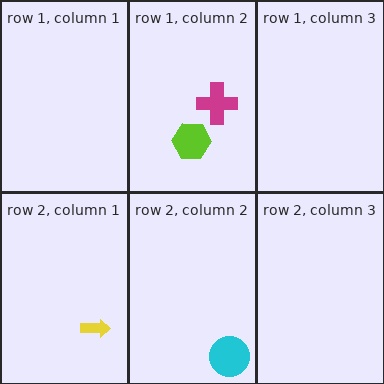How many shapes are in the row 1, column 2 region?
2.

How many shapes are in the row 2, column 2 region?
1.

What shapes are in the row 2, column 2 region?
The cyan circle.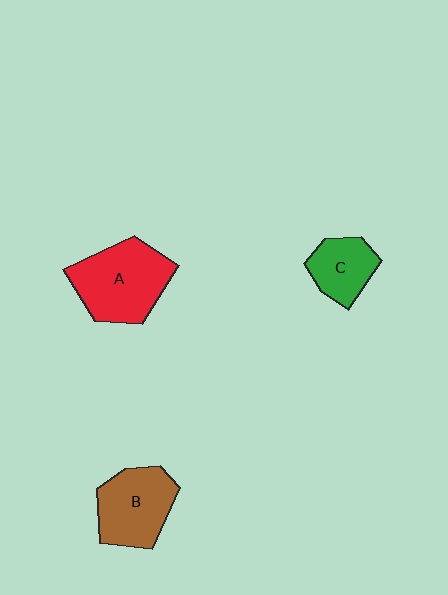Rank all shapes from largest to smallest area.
From largest to smallest: A (red), B (brown), C (green).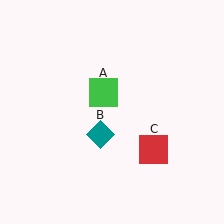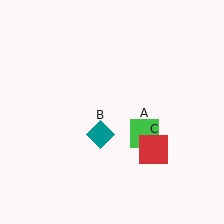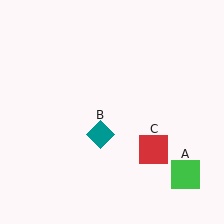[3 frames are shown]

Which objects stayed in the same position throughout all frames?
Teal diamond (object B) and red square (object C) remained stationary.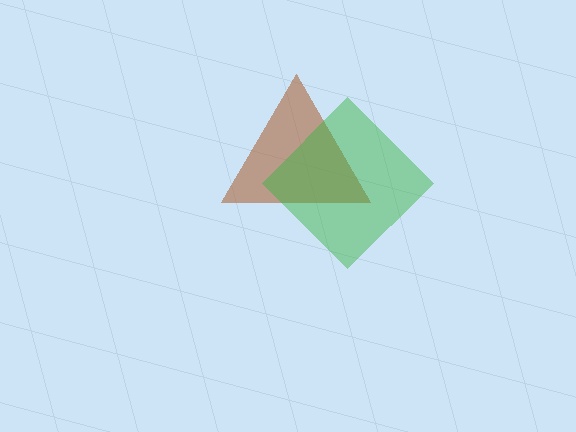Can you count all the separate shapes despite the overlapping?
Yes, there are 2 separate shapes.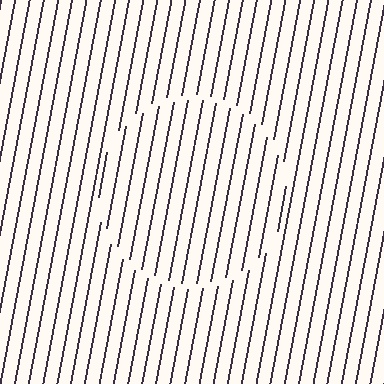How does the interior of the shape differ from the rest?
The interior of the shape contains the same grating, shifted by half a period — the contour is defined by the phase discontinuity where line-ends from the inner and outer gratings abut.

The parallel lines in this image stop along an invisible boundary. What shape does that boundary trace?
An illusory circle. The interior of the shape contains the same grating, shifted by half a period — the contour is defined by the phase discontinuity where line-ends from the inner and outer gratings abut.